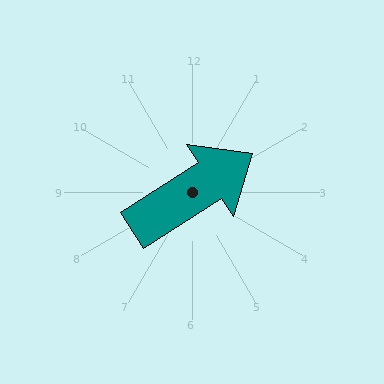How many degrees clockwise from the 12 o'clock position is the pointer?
Approximately 57 degrees.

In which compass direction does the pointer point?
Northeast.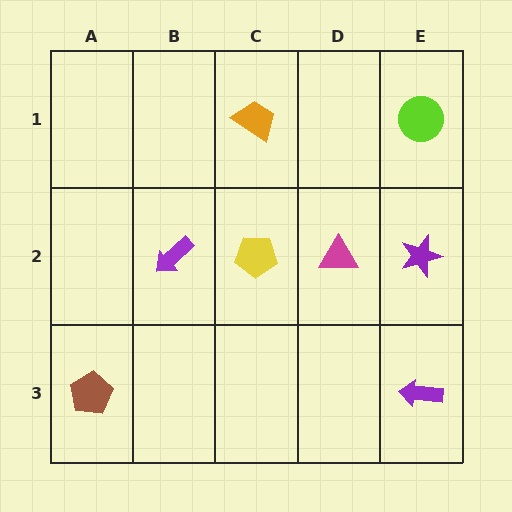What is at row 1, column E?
A lime circle.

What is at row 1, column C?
An orange trapezoid.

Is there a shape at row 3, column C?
No, that cell is empty.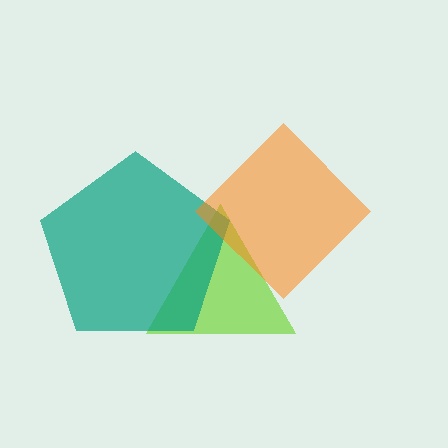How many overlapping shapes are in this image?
There are 3 overlapping shapes in the image.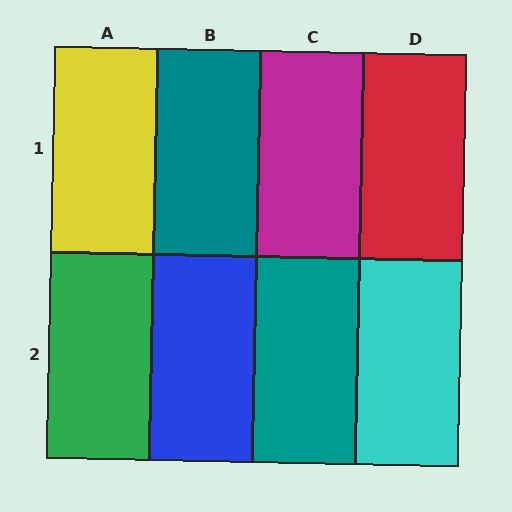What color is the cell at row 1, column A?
Yellow.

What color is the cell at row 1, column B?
Teal.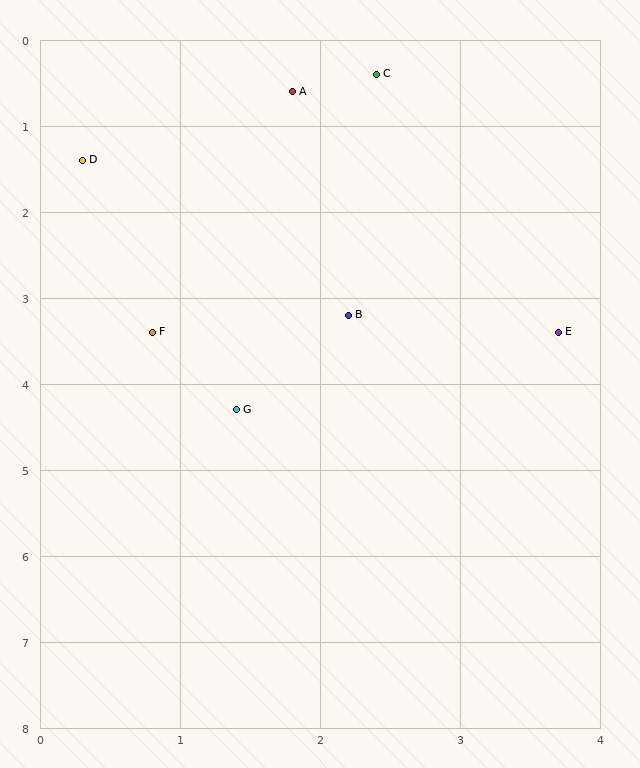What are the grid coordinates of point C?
Point C is at approximately (2.4, 0.4).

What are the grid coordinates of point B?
Point B is at approximately (2.2, 3.2).